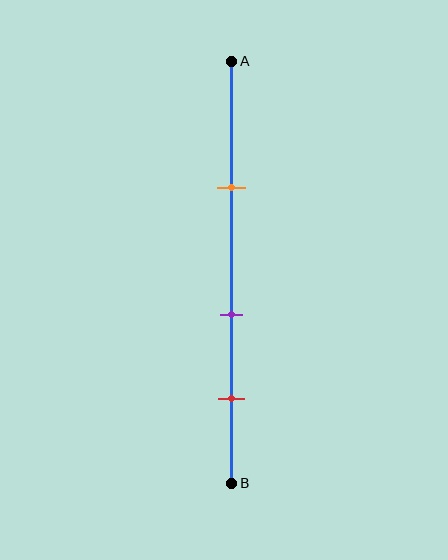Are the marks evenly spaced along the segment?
Yes, the marks are approximately evenly spaced.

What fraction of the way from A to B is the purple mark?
The purple mark is approximately 60% (0.6) of the way from A to B.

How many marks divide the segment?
There are 3 marks dividing the segment.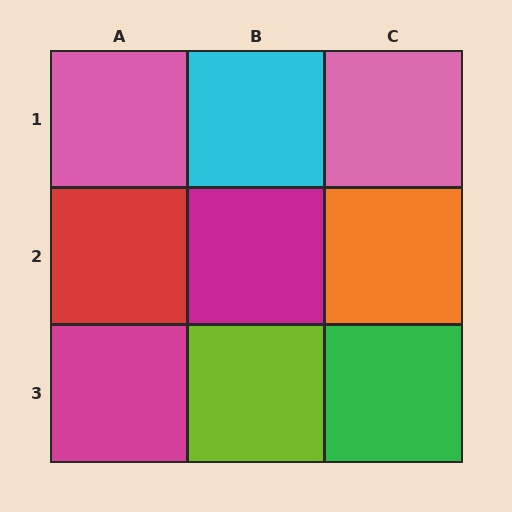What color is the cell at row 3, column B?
Lime.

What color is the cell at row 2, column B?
Magenta.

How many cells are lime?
1 cell is lime.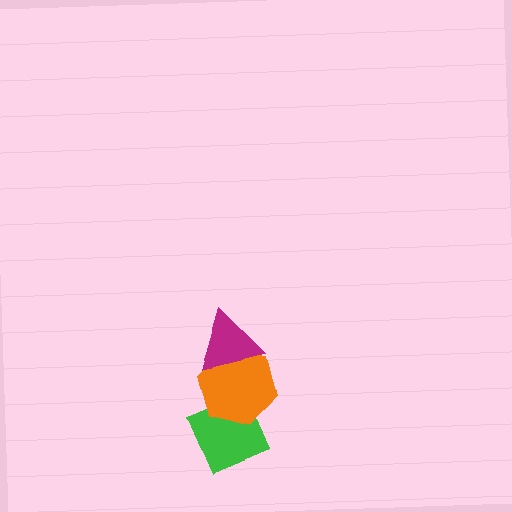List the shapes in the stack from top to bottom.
From top to bottom: the magenta triangle, the orange hexagon, the green diamond.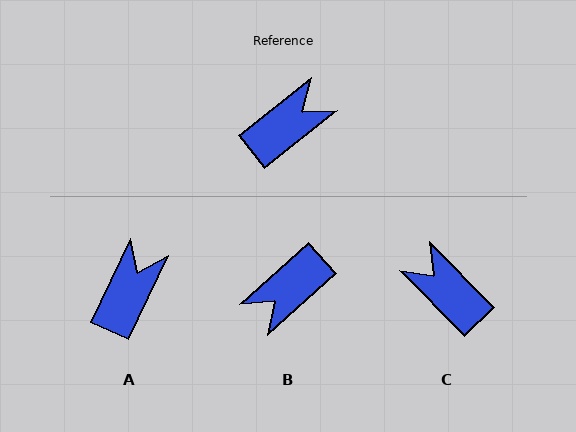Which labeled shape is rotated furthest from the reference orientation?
B, about 176 degrees away.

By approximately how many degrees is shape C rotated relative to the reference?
Approximately 96 degrees counter-clockwise.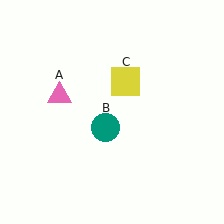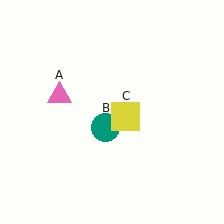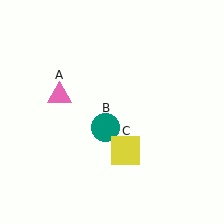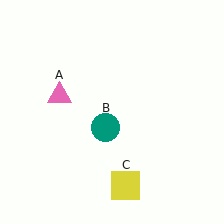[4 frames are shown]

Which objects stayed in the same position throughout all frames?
Pink triangle (object A) and teal circle (object B) remained stationary.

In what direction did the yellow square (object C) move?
The yellow square (object C) moved down.